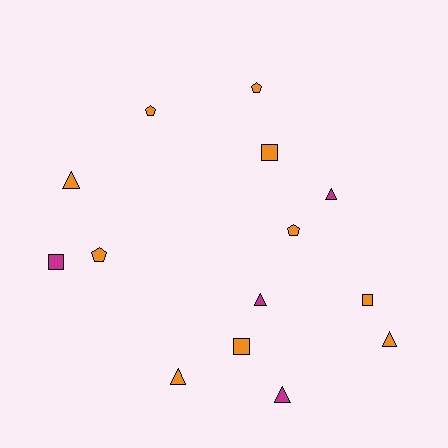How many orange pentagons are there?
There are 4 orange pentagons.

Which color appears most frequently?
Orange, with 10 objects.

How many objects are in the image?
There are 14 objects.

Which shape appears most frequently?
Triangle, with 6 objects.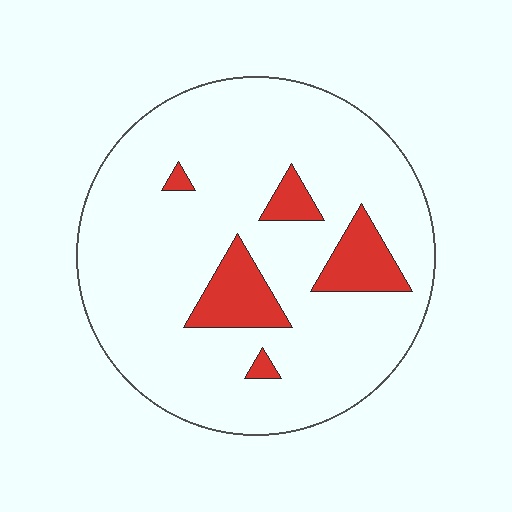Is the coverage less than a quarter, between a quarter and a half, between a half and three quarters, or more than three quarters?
Less than a quarter.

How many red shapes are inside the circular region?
5.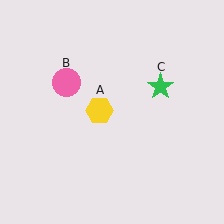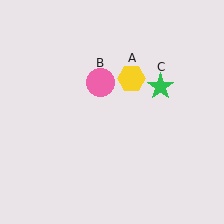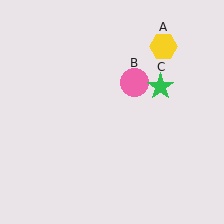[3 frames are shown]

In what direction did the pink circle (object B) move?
The pink circle (object B) moved right.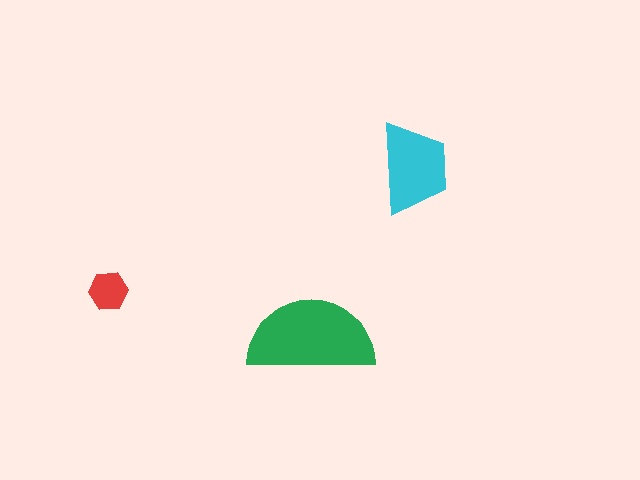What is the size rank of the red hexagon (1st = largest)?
3rd.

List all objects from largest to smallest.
The green semicircle, the cyan trapezoid, the red hexagon.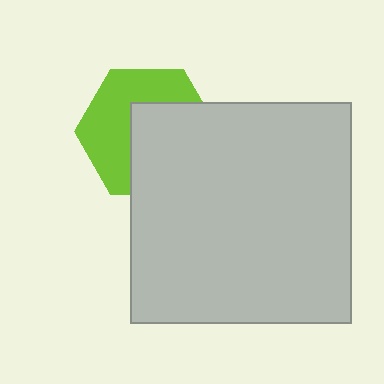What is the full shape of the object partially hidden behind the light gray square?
The partially hidden object is a lime hexagon.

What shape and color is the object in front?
The object in front is a light gray square.